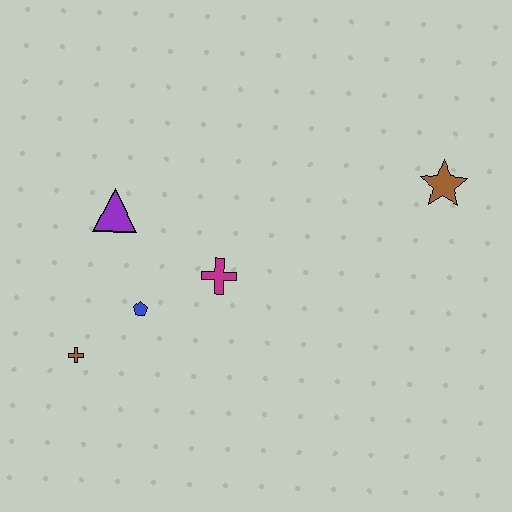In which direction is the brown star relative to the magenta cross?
The brown star is to the right of the magenta cross.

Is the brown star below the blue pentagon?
No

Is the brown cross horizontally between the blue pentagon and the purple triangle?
No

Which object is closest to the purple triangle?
The blue pentagon is closest to the purple triangle.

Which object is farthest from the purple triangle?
The brown star is farthest from the purple triangle.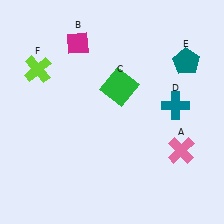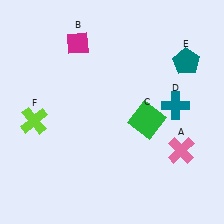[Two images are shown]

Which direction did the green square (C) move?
The green square (C) moved down.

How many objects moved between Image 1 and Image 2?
2 objects moved between the two images.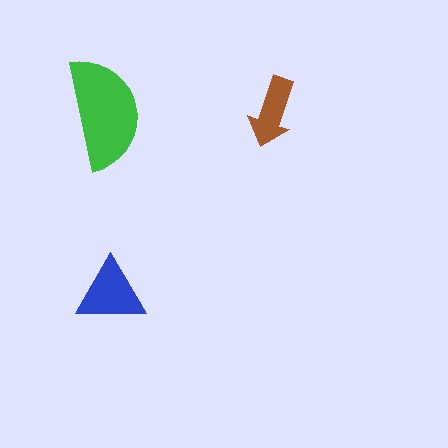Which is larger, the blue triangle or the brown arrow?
The blue triangle.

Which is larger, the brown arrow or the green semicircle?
The green semicircle.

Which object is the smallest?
The brown arrow.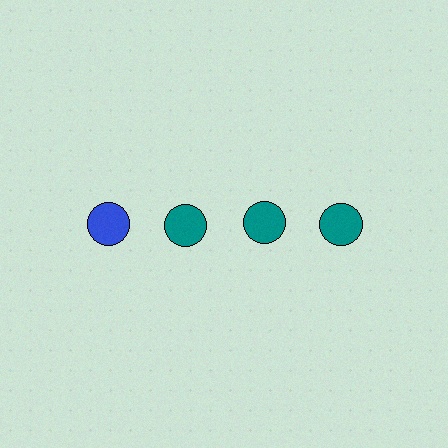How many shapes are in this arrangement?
There are 4 shapes arranged in a grid pattern.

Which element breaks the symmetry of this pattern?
The blue circle in the top row, leftmost column breaks the symmetry. All other shapes are teal circles.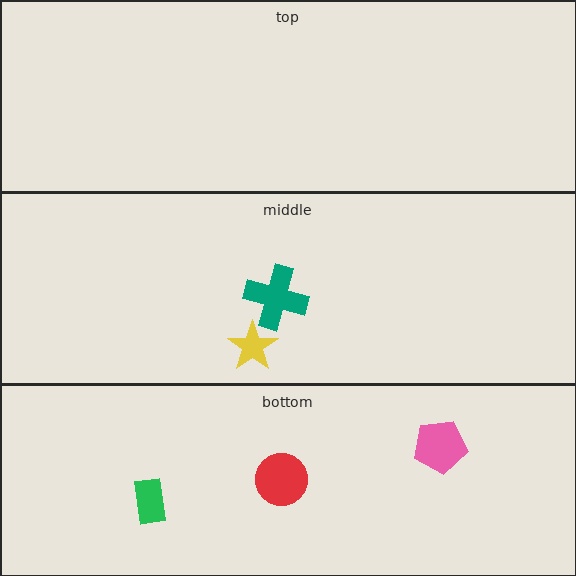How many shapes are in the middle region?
2.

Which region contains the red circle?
The bottom region.